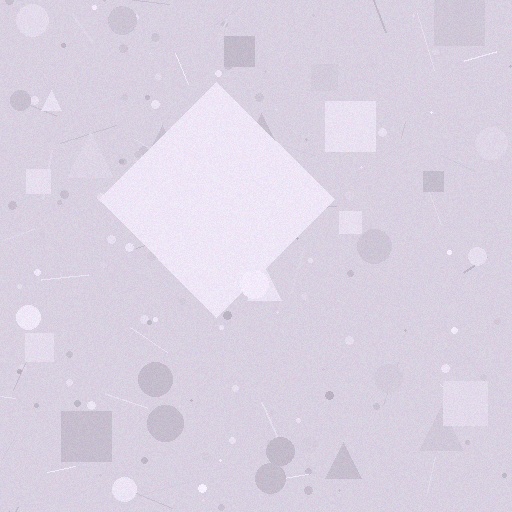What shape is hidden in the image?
A diamond is hidden in the image.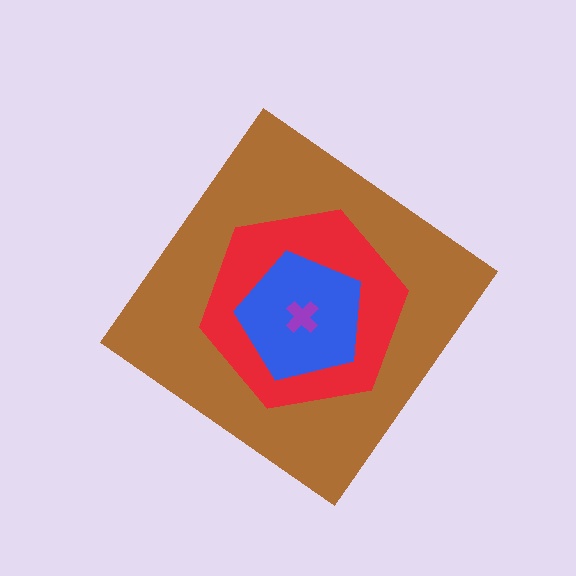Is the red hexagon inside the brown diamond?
Yes.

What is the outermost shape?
The brown diamond.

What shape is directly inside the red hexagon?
The blue pentagon.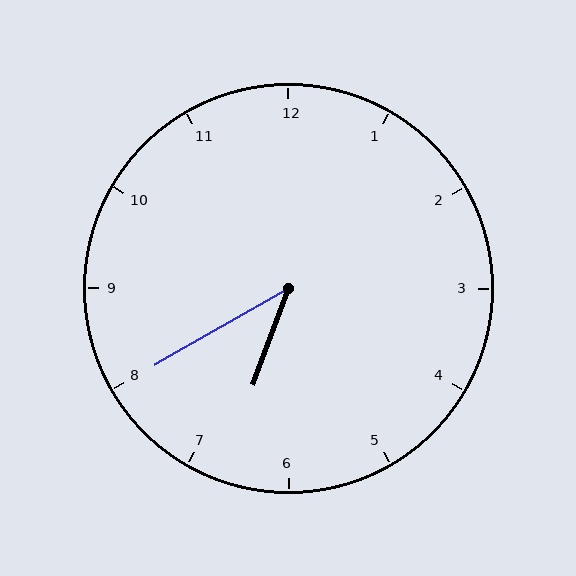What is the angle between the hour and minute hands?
Approximately 40 degrees.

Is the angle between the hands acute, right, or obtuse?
It is acute.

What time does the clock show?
6:40.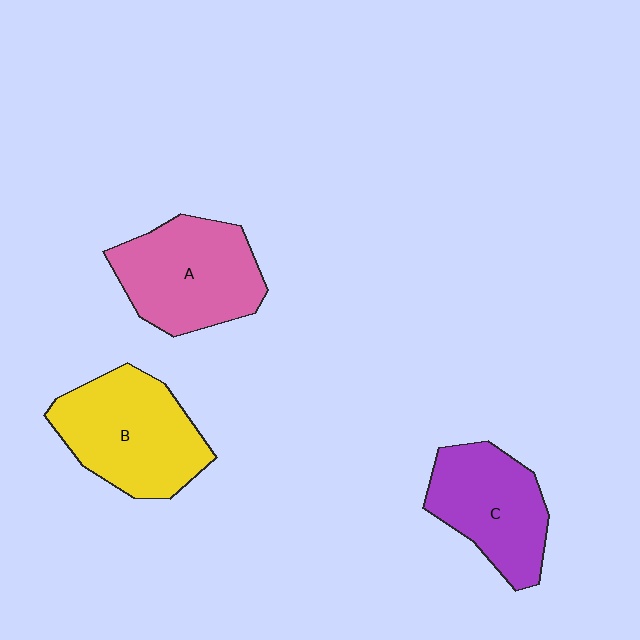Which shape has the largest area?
Shape B (yellow).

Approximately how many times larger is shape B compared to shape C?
Approximately 1.2 times.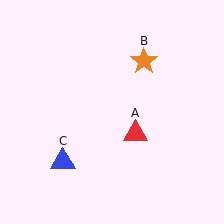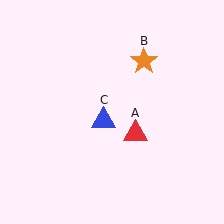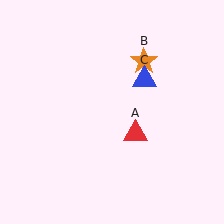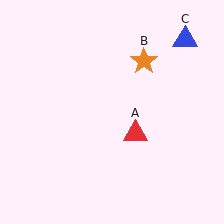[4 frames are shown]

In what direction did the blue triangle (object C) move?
The blue triangle (object C) moved up and to the right.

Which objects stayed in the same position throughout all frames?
Red triangle (object A) and orange star (object B) remained stationary.